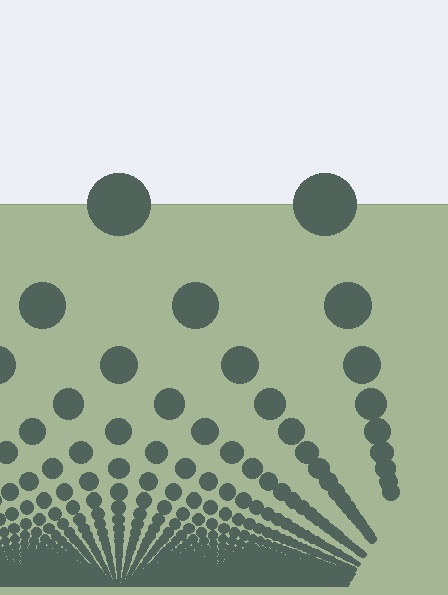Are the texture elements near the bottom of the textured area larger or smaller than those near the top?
Smaller. The gradient is inverted — elements near the bottom are smaller and denser.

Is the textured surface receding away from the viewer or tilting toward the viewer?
The surface appears to tilt toward the viewer. Texture elements get larger and sparser toward the top.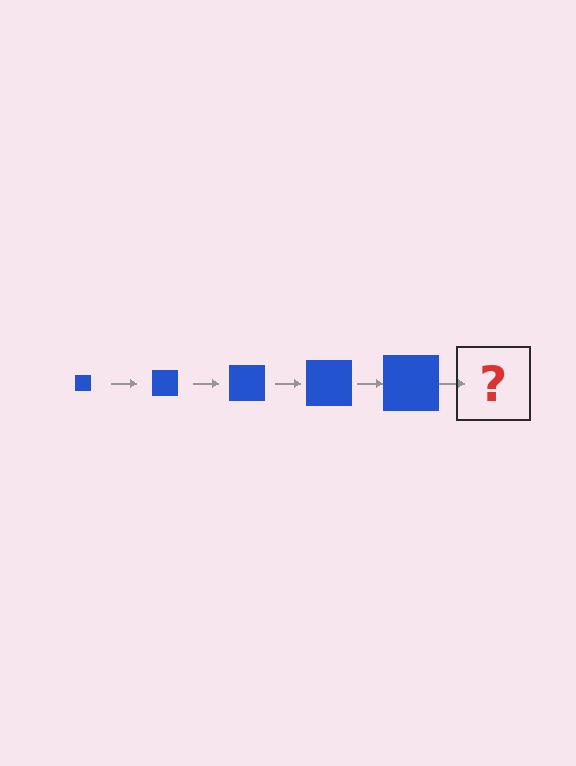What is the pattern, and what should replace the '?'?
The pattern is that the square gets progressively larger each step. The '?' should be a blue square, larger than the previous one.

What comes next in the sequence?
The next element should be a blue square, larger than the previous one.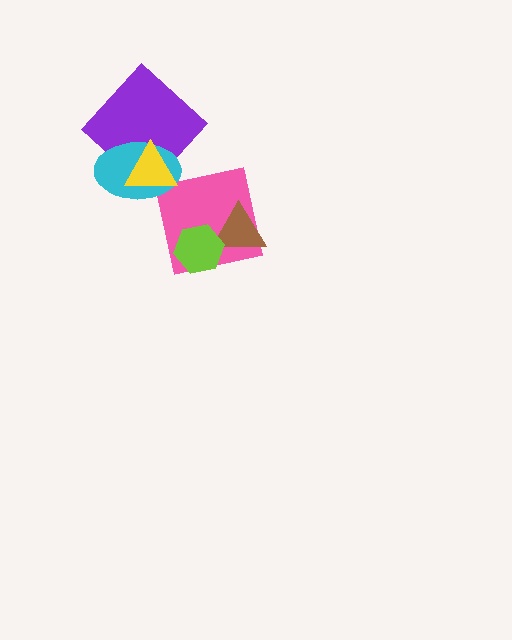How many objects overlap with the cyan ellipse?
2 objects overlap with the cyan ellipse.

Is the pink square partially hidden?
Yes, it is partially covered by another shape.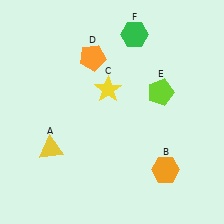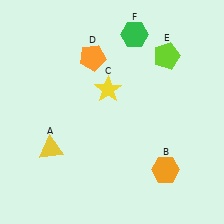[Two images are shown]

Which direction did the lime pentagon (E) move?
The lime pentagon (E) moved up.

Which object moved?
The lime pentagon (E) moved up.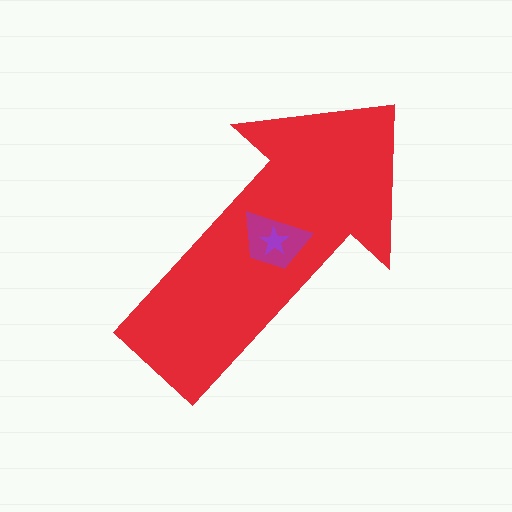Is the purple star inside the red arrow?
Yes.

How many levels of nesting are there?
3.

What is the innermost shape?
The purple star.